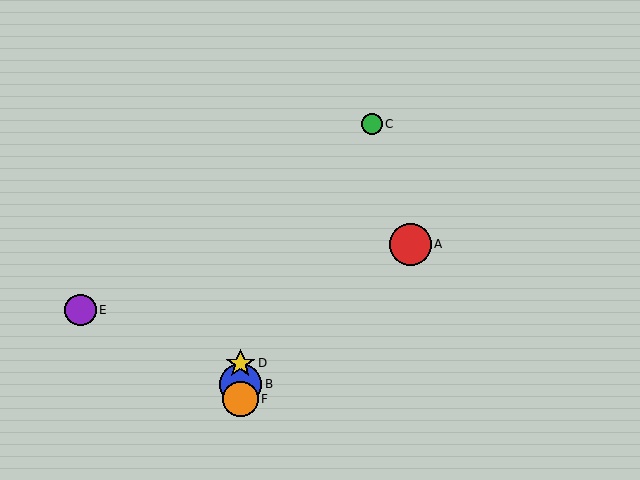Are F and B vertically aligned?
Yes, both are at x≈240.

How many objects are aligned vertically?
3 objects (B, D, F) are aligned vertically.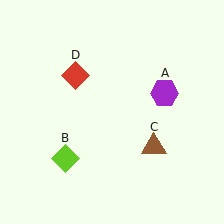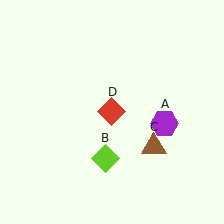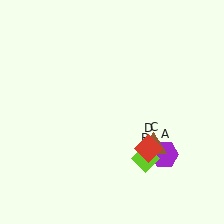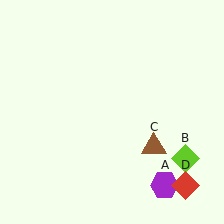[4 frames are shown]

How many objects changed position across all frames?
3 objects changed position: purple hexagon (object A), lime diamond (object B), red diamond (object D).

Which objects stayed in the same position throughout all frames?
Brown triangle (object C) remained stationary.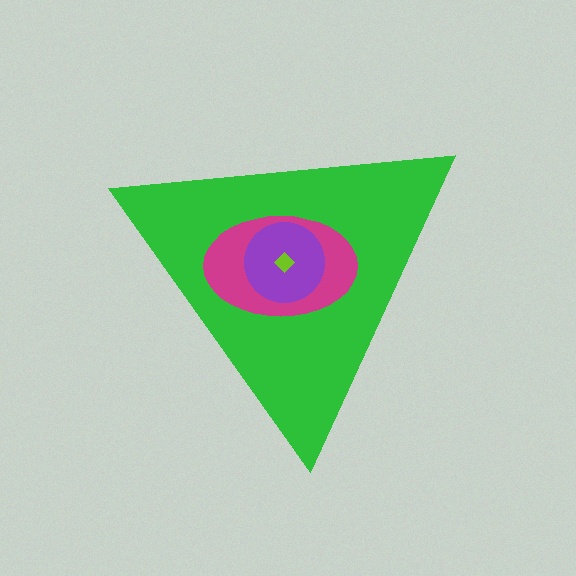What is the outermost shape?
The green triangle.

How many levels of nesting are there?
4.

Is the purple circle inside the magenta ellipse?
Yes.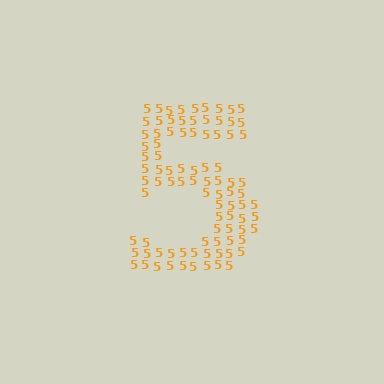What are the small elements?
The small elements are digit 5's.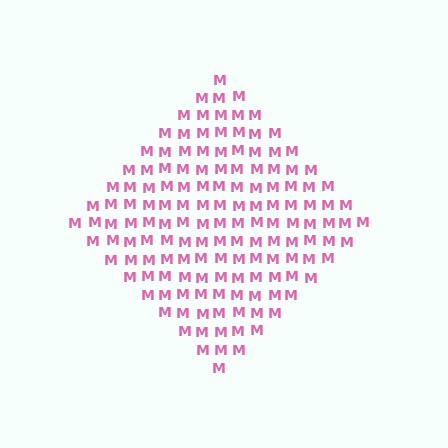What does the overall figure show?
The overall figure shows a diamond.